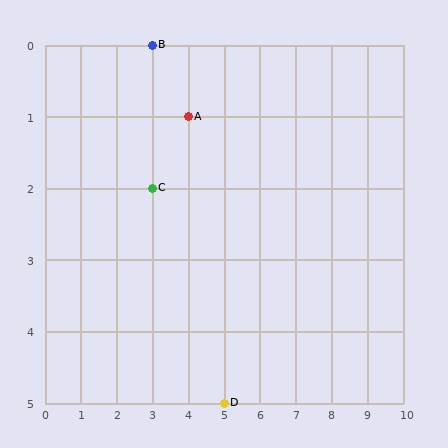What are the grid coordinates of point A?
Point A is at grid coordinates (4, 1).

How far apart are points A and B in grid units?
Points A and B are 1 column and 1 row apart (about 1.4 grid units diagonally).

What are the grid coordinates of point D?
Point D is at grid coordinates (5, 5).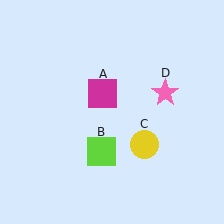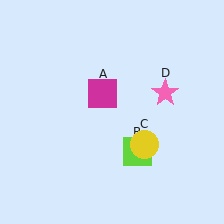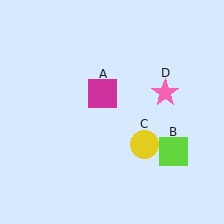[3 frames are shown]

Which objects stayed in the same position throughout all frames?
Magenta square (object A) and yellow circle (object C) and pink star (object D) remained stationary.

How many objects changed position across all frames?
1 object changed position: lime square (object B).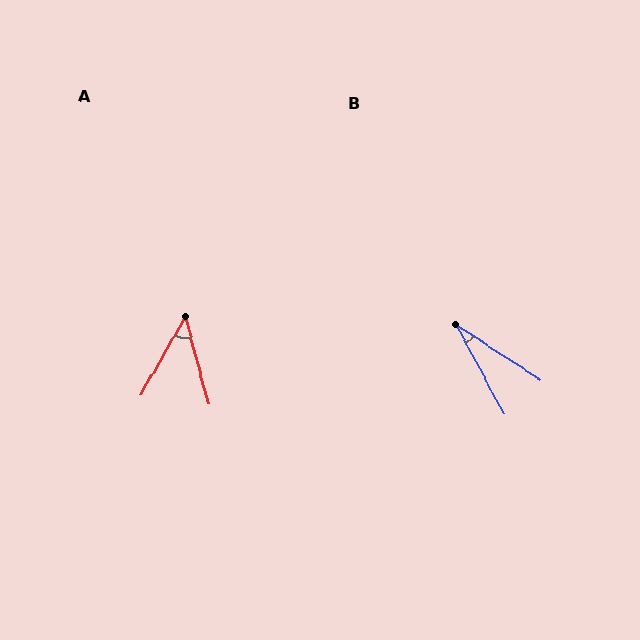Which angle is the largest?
A, at approximately 45 degrees.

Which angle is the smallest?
B, at approximately 29 degrees.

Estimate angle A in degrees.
Approximately 45 degrees.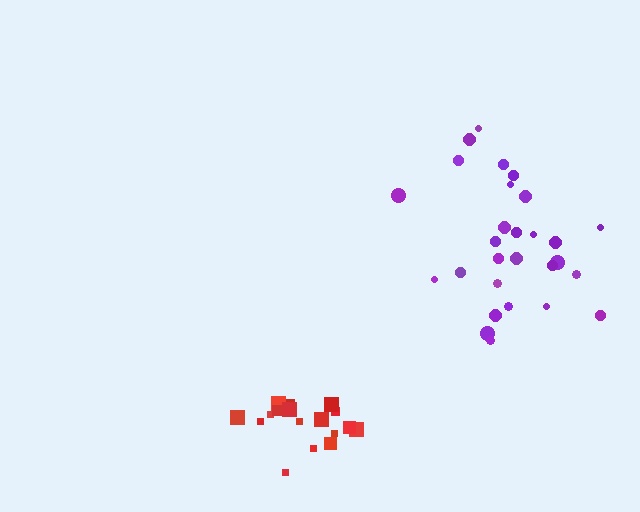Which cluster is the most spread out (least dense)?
Purple.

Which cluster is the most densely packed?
Red.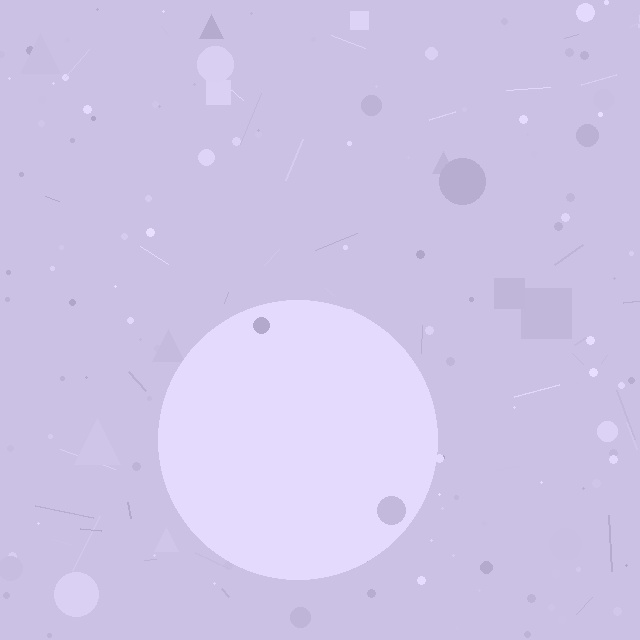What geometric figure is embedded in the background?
A circle is embedded in the background.